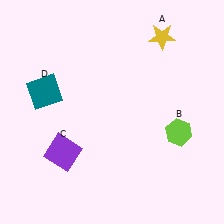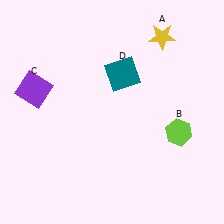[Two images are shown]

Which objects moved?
The objects that moved are: the purple square (C), the teal square (D).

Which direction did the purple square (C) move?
The purple square (C) moved up.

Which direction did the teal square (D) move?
The teal square (D) moved right.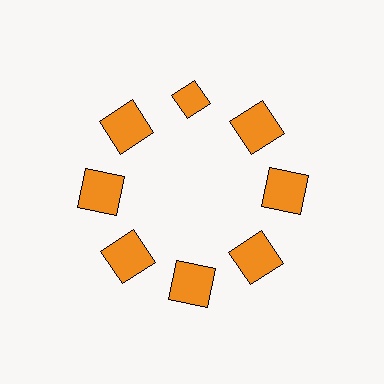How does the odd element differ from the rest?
It has a different shape: diamond instead of square.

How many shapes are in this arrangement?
There are 8 shapes arranged in a ring pattern.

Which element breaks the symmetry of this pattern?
The orange diamond at roughly the 12 o'clock position breaks the symmetry. All other shapes are orange squares.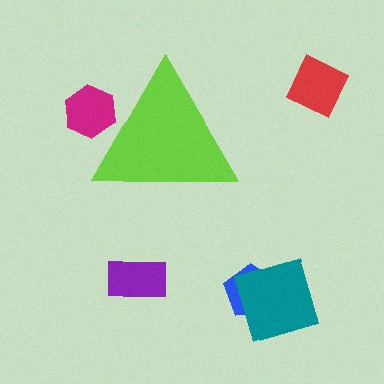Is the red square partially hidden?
No, the red square is fully visible.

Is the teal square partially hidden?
No, the teal square is fully visible.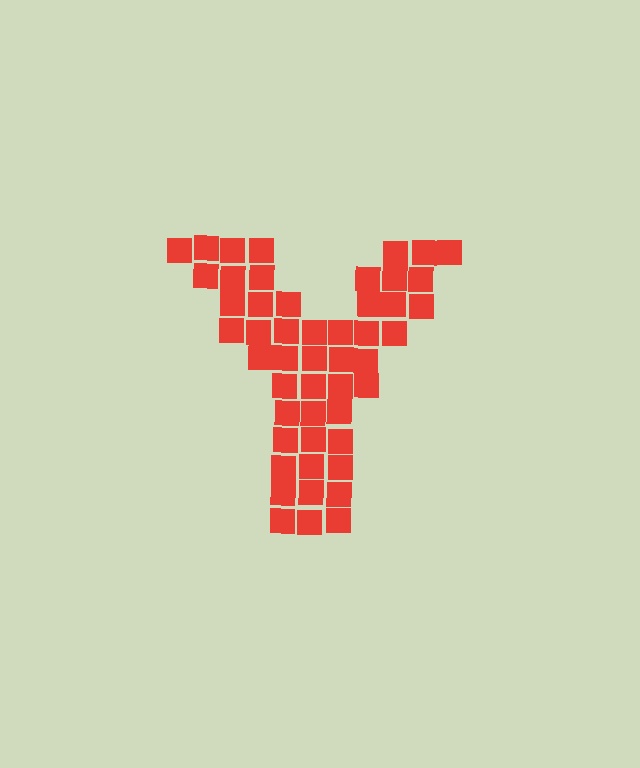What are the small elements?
The small elements are squares.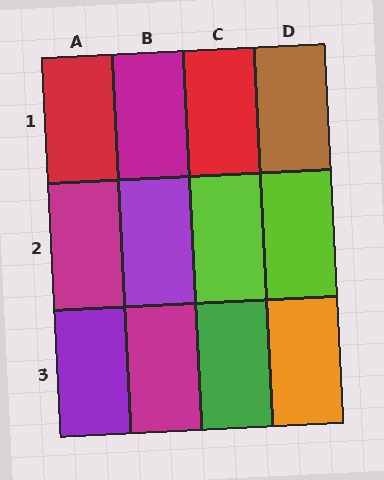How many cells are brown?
1 cell is brown.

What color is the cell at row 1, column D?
Brown.